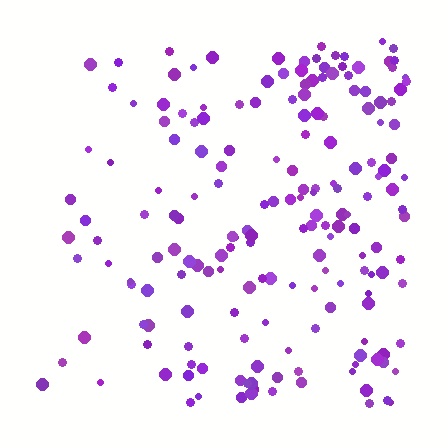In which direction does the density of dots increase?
From left to right, with the right side densest.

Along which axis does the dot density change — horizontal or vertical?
Horizontal.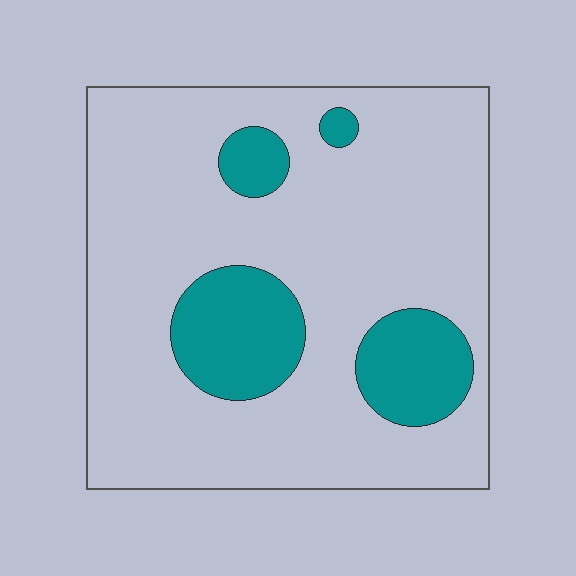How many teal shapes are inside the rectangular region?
4.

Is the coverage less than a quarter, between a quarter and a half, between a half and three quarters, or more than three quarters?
Less than a quarter.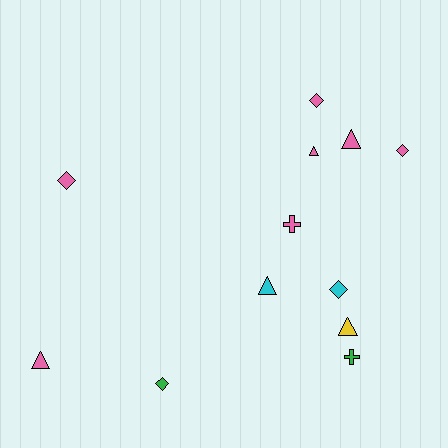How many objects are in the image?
There are 12 objects.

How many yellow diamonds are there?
There are no yellow diamonds.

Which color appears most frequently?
Pink, with 7 objects.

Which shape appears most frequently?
Triangle, with 5 objects.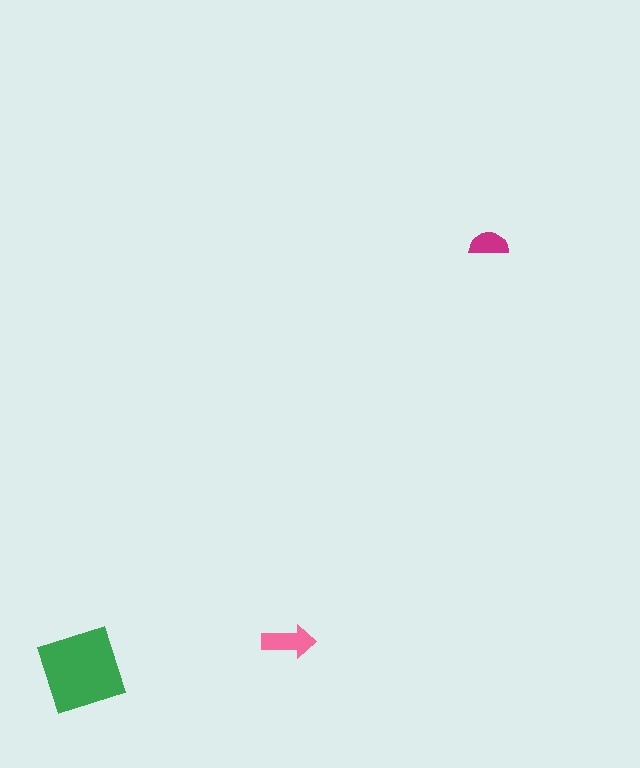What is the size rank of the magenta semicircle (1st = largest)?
3rd.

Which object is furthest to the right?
The magenta semicircle is rightmost.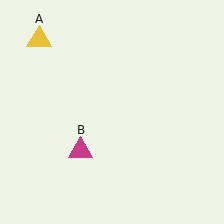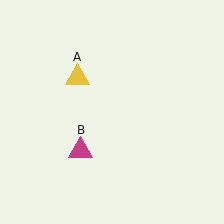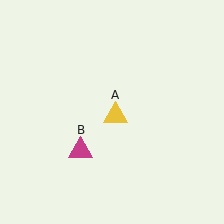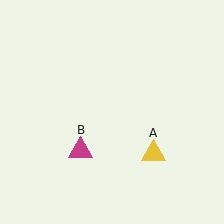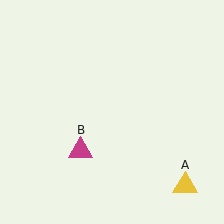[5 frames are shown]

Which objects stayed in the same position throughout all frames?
Magenta triangle (object B) remained stationary.